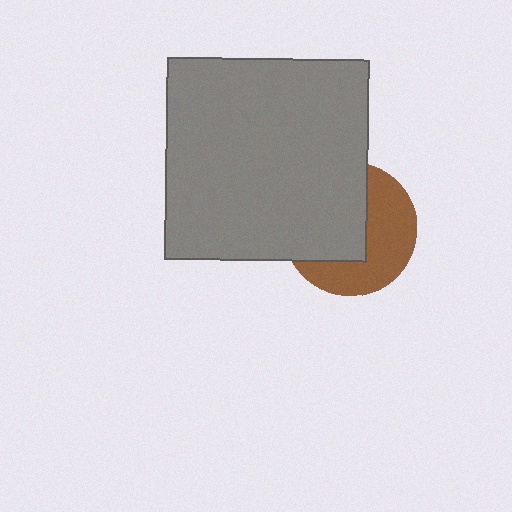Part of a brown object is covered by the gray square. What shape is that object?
It is a circle.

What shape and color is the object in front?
The object in front is a gray square.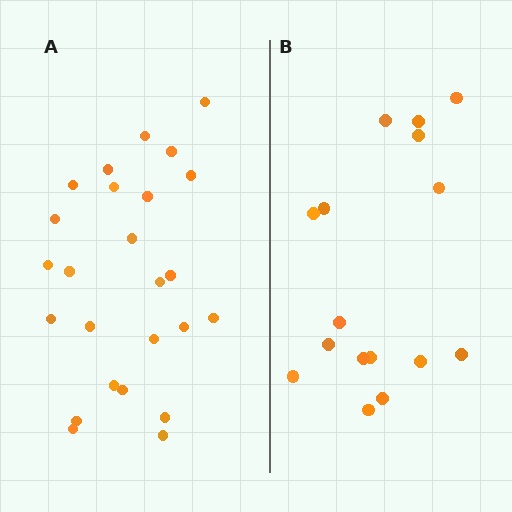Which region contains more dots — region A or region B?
Region A (the left region) has more dots.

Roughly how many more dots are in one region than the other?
Region A has roughly 8 or so more dots than region B.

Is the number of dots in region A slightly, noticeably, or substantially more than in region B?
Region A has substantially more. The ratio is roughly 1.6 to 1.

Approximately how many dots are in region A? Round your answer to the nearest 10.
About 20 dots. (The exact count is 25, which rounds to 20.)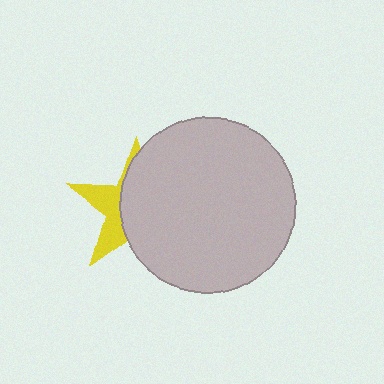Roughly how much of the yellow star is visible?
A small part of it is visible (roughly 35%).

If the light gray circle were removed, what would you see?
You would see the complete yellow star.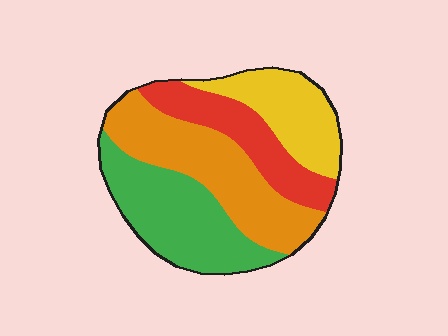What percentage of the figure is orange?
Orange takes up between a quarter and a half of the figure.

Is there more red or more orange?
Orange.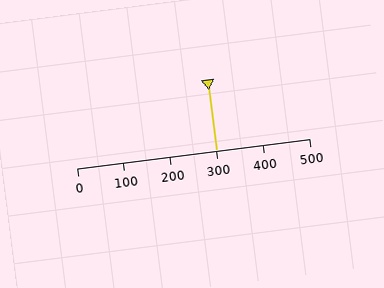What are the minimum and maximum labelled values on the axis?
The axis runs from 0 to 500.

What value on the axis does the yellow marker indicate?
The marker indicates approximately 300.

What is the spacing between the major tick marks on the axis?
The major ticks are spaced 100 apart.